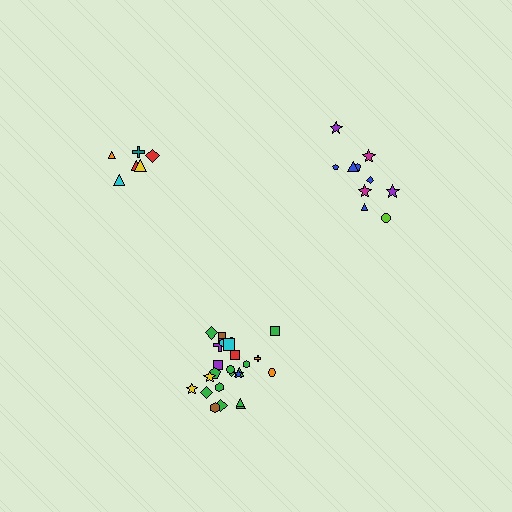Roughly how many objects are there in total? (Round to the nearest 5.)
Roughly 40 objects in total.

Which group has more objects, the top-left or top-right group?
The top-right group.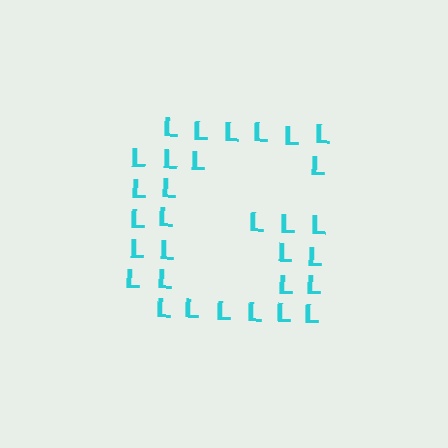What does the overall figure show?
The overall figure shows the letter G.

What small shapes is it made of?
It is made of small letter L's.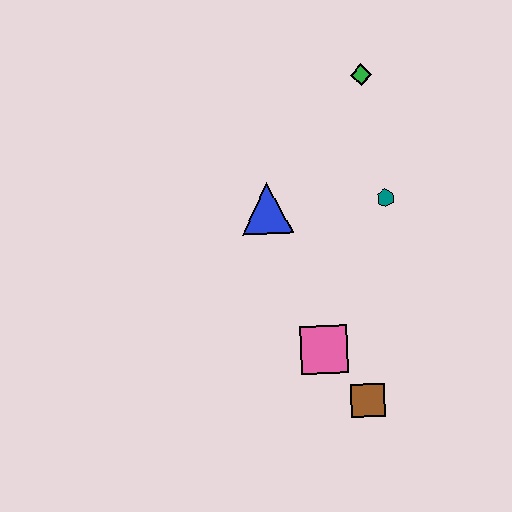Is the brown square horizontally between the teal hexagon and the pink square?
Yes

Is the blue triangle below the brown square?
No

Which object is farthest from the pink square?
The green diamond is farthest from the pink square.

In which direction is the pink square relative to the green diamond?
The pink square is below the green diamond.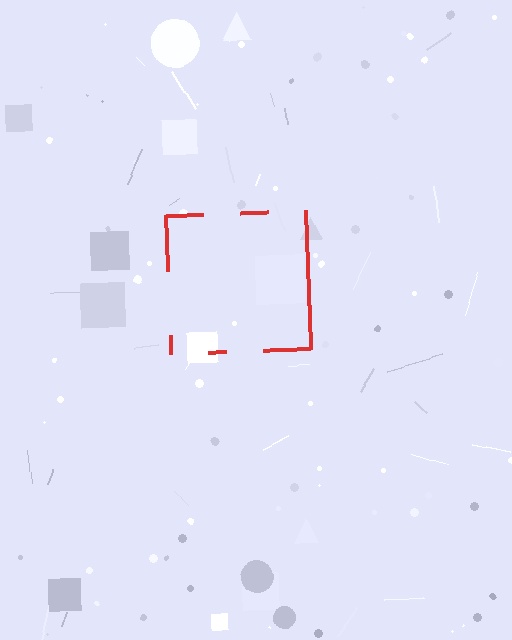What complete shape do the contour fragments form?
The contour fragments form a square.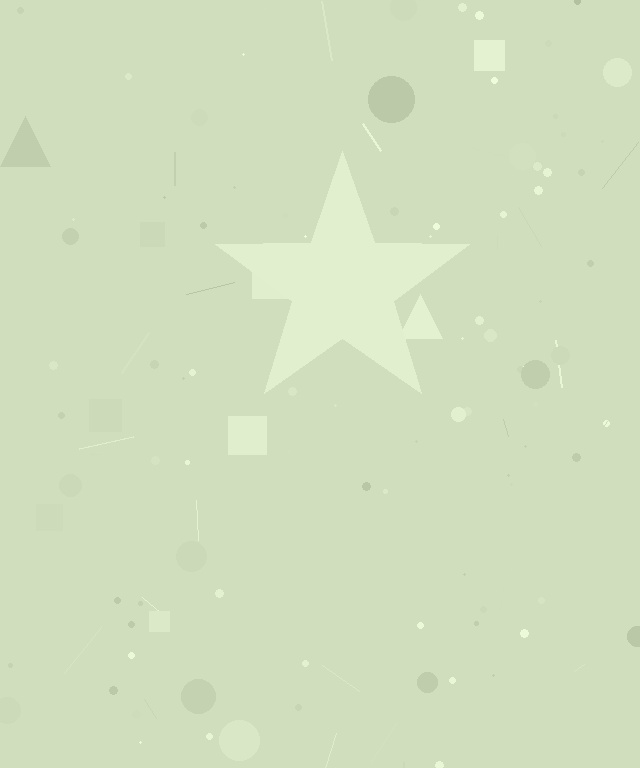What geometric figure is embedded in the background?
A star is embedded in the background.